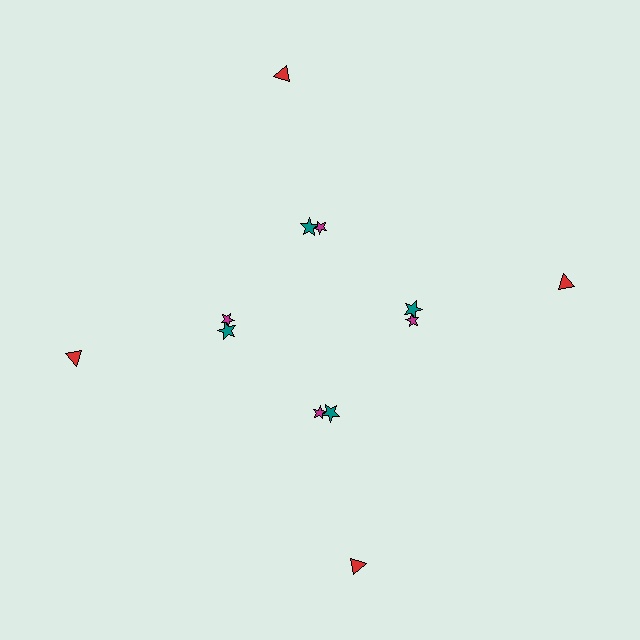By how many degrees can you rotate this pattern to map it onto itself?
The pattern maps onto itself every 90 degrees of rotation.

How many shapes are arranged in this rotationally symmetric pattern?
There are 12 shapes, arranged in 4 groups of 3.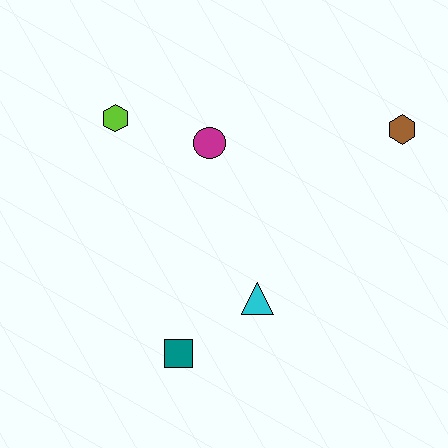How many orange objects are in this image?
There are no orange objects.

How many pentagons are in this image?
There are no pentagons.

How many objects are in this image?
There are 5 objects.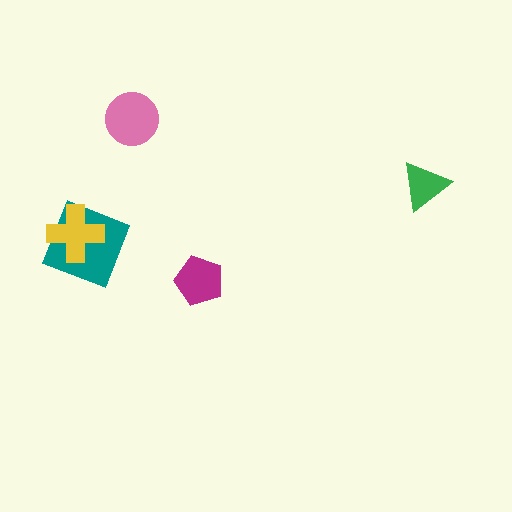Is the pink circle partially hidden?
No, no other shape covers it.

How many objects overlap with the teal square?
1 object overlaps with the teal square.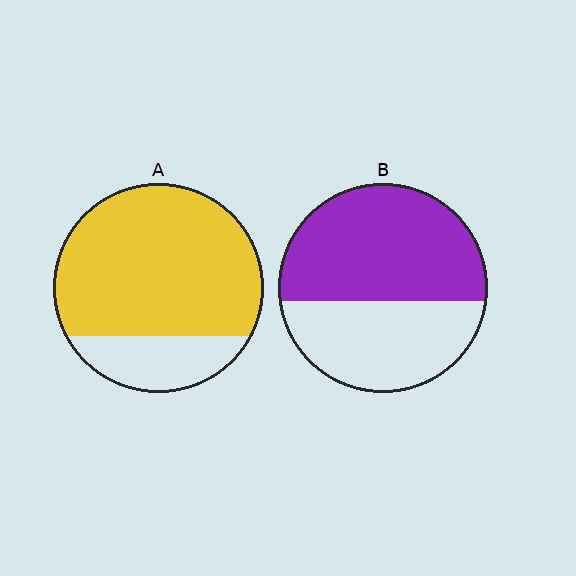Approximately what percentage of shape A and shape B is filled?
A is approximately 80% and B is approximately 60%.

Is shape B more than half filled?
Yes.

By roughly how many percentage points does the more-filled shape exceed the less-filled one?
By roughly 20 percentage points (A over B).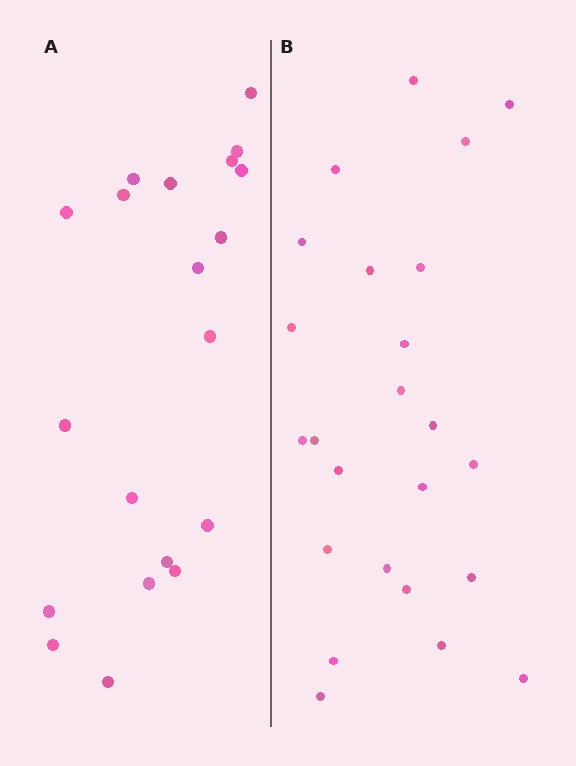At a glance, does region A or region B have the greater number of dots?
Region B (the right region) has more dots.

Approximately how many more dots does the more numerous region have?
Region B has about 4 more dots than region A.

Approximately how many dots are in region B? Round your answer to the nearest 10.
About 20 dots. (The exact count is 24, which rounds to 20.)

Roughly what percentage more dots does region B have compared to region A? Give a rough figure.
About 20% more.